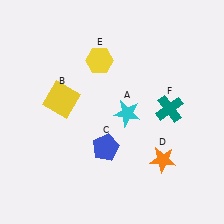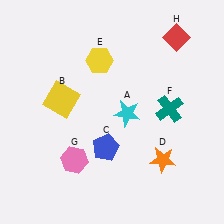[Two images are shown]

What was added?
A pink hexagon (G), a red diamond (H) were added in Image 2.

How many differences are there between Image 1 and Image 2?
There are 2 differences between the two images.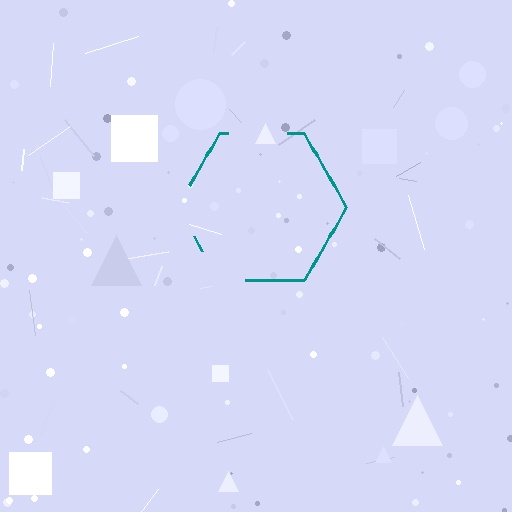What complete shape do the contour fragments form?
The contour fragments form a hexagon.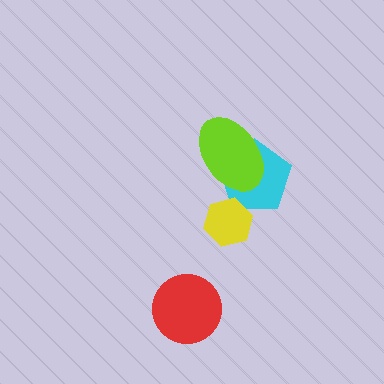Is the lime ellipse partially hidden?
No, no other shape covers it.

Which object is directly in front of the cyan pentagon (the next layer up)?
The yellow hexagon is directly in front of the cyan pentagon.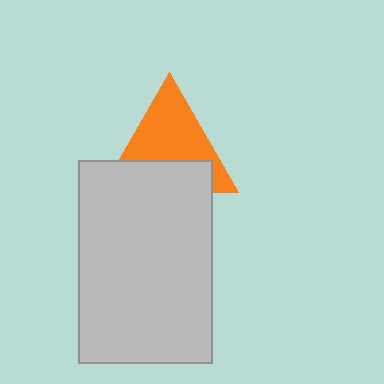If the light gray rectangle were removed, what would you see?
You would see the complete orange triangle.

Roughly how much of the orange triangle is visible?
About half of it is visible (roughly 58%).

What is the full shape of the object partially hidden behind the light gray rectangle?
The partially hidden object is an orange triangle.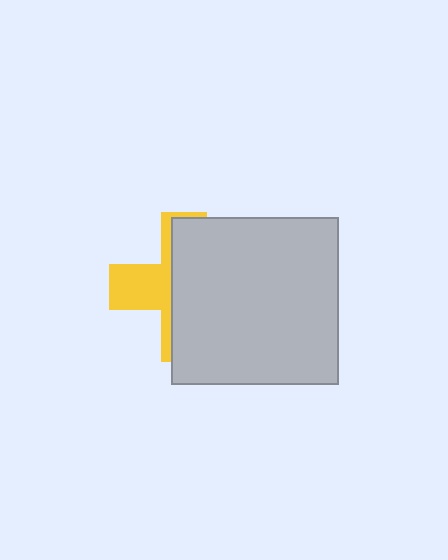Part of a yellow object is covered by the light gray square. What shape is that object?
It is a cross.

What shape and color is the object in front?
The object in front is a light gray square.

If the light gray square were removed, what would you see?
You would see the complete yellow cross.